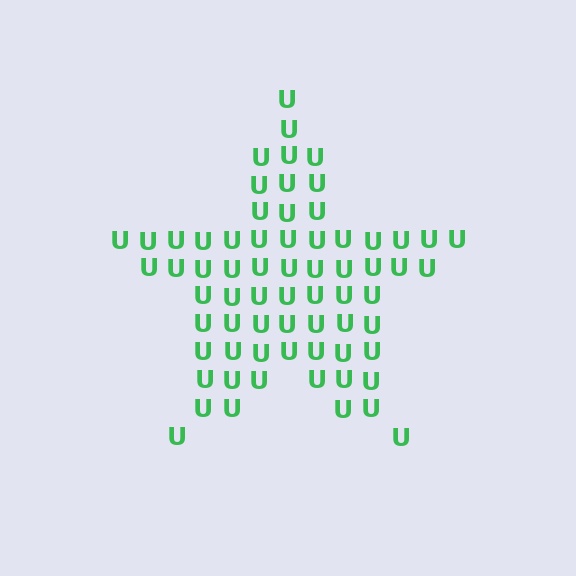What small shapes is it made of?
It is made of small letter U's.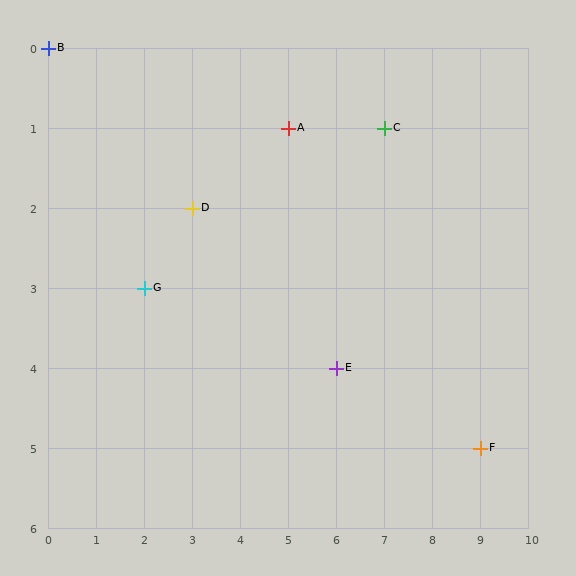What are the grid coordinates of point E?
Point E is at grid coordinates (6, 4).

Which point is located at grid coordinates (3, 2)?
Point D is at (3, 2).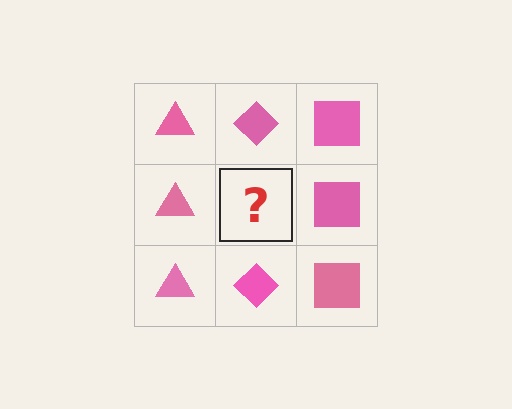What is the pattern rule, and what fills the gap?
The rule is that each column has a consistent shape. The gap should be filled with a pink diamond.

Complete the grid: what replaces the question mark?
The question mark should be replaced with a pink diamond.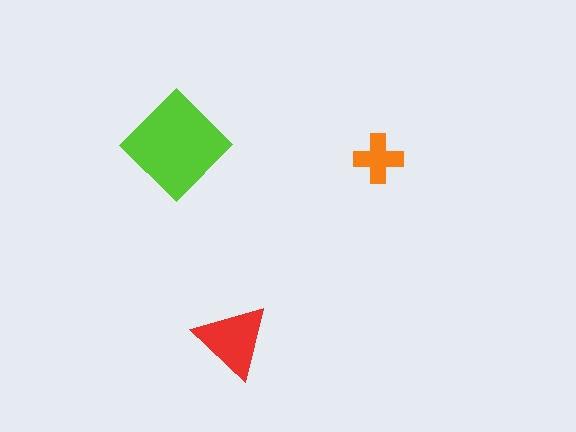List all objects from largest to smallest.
The lime diamond, the red triangle, the orange cross.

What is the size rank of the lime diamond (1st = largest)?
1st.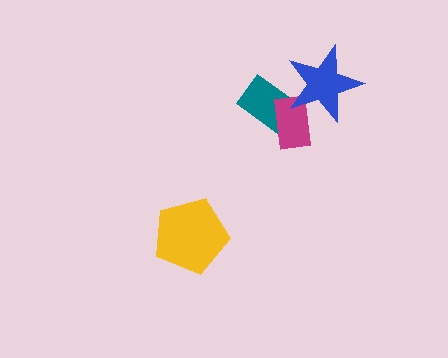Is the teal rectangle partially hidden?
Yes, it is partially covered by another shape.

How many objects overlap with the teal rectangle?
2 objects overlap with the teal rectangle.